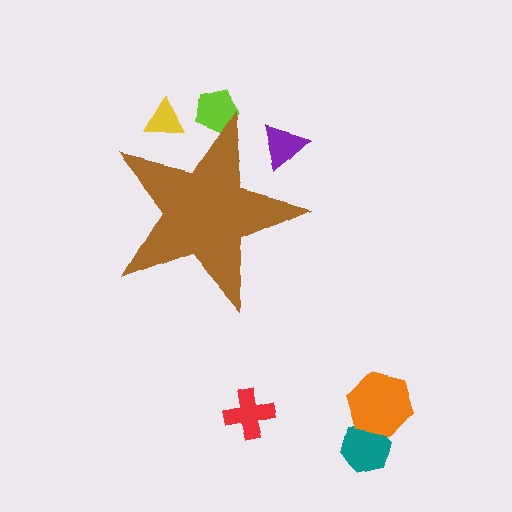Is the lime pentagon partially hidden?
Yes, the lime pentagon is partially hidden behind the brown star.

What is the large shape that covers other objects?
A brown star.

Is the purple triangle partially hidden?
Yes, the purple triangle is partially hidden behind the brown star.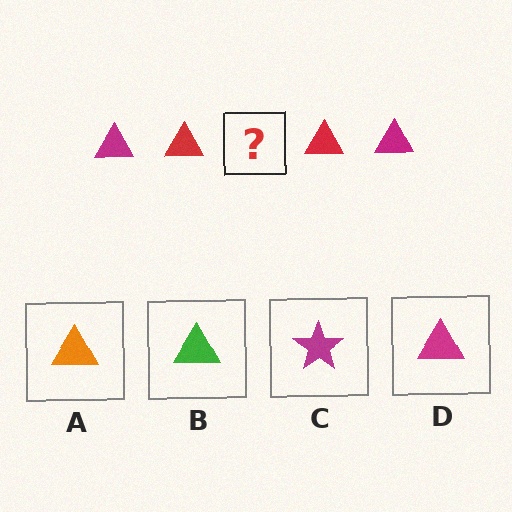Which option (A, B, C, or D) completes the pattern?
D.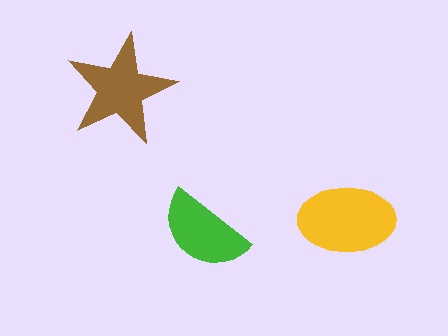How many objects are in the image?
There are 3 objects in the image.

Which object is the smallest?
The green semicircle.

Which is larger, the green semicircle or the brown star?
The brown star.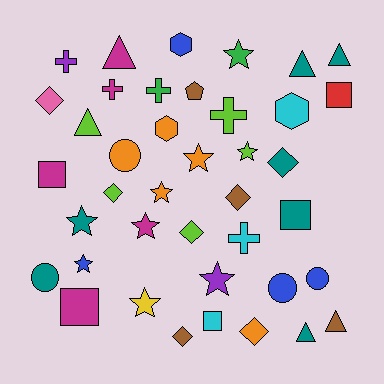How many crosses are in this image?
There are 5 crosses.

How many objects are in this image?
There are 40 objects.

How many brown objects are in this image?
There are 4 brown objects.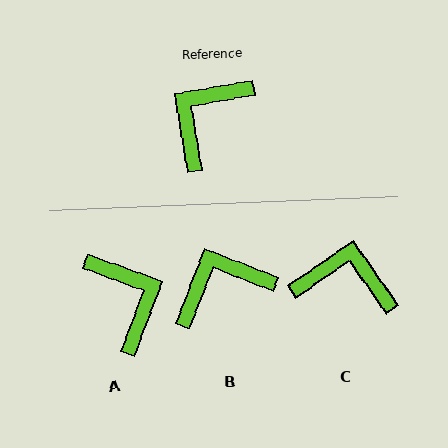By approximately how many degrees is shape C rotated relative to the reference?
Approximately 65 degrees clockwise.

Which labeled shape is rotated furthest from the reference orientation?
A, about 120 degrees away.